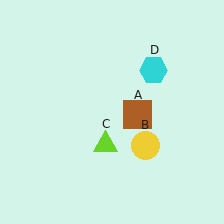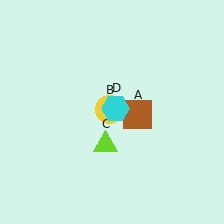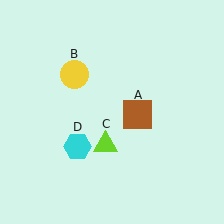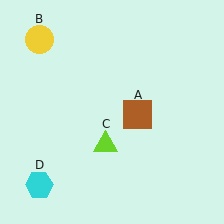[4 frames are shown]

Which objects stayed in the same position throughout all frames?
Brown square (object A) and lime triangle (object C) remained stationary.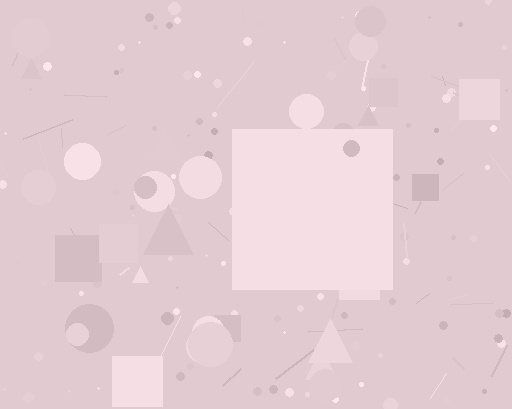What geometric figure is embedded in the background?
A square is embedded in the background.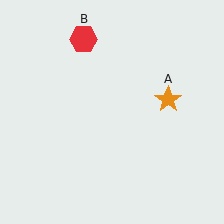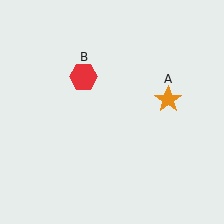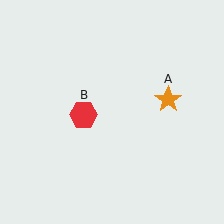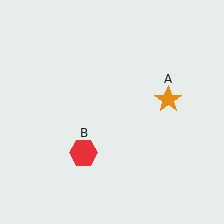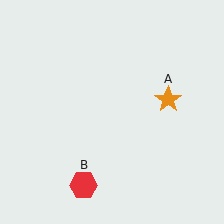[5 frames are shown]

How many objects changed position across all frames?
1 object changed position: red hexagon (object B).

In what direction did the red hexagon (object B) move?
The red hexagon (object B) moved down.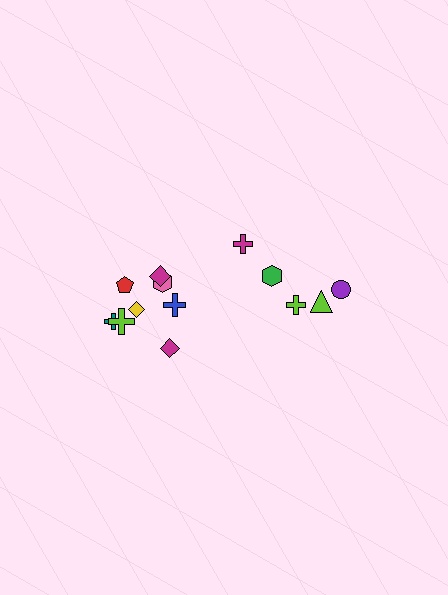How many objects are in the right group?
There are 5 objects.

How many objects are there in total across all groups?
There are 13 objects.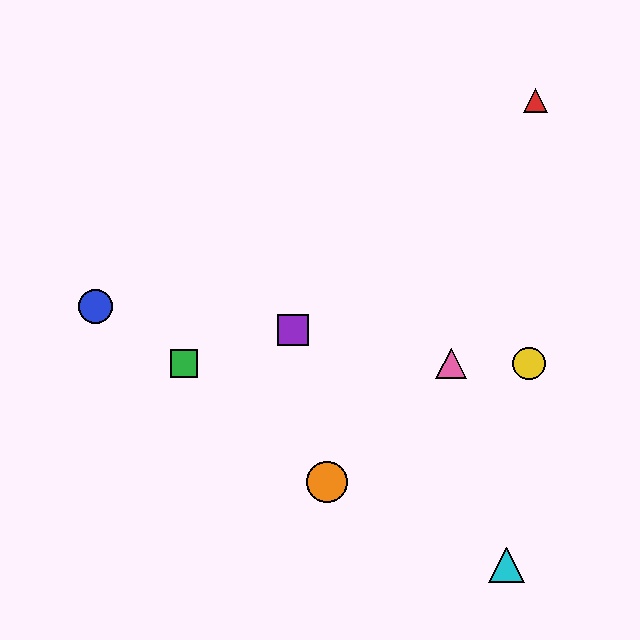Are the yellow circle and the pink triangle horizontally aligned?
Yes, both are at y≈364.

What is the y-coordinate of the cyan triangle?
The cyan triangle is at y≈565.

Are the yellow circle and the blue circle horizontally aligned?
No, the yellow circle is at y≈364 and the blue circle is at y≈306.